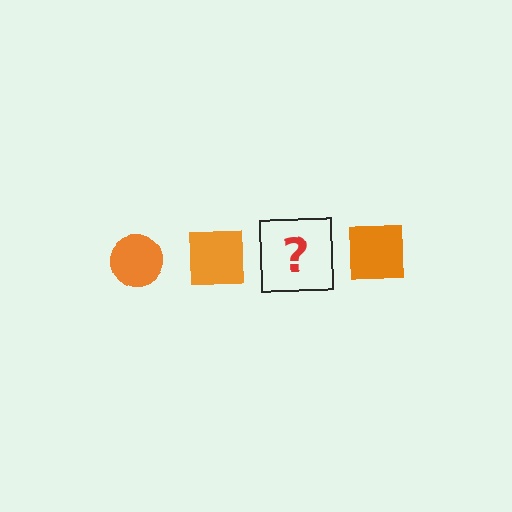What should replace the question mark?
The question mark should be replaced with an orange circle.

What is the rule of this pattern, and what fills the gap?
The rule is that the pattern cycles through circle, square shapes in orange. The gap should be filled with an orange circle.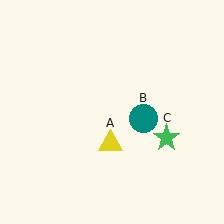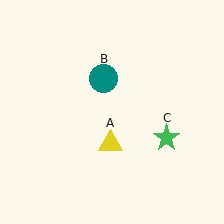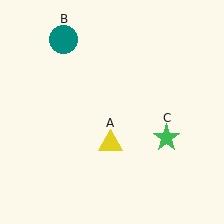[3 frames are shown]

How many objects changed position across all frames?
1 object changed position: teal circle (object B).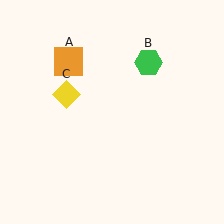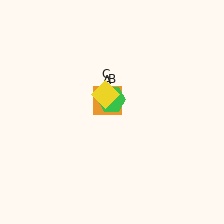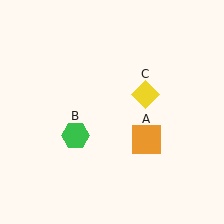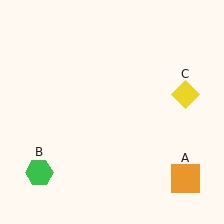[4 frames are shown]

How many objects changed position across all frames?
3 objects changed position: orange square (object A), green hexagon (object B), yellow diamond (object C).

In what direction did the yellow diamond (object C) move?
The yellow diamond (object C) moved right.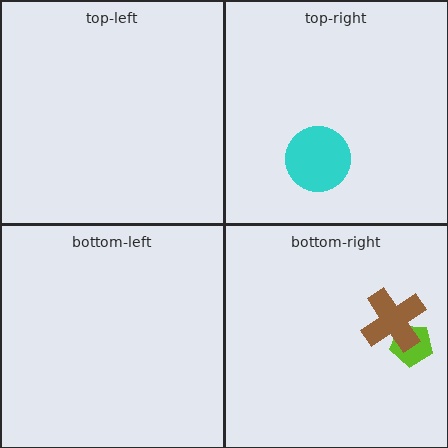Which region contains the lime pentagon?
The bottom-right region.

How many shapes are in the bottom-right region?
2.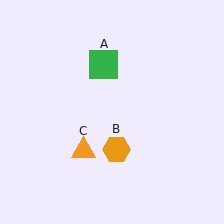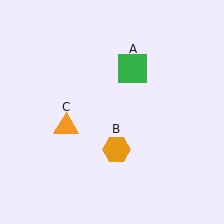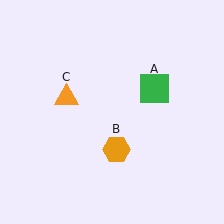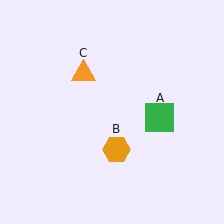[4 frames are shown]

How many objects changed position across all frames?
2 objects changed position: green square (object A), orange triangle (object C).